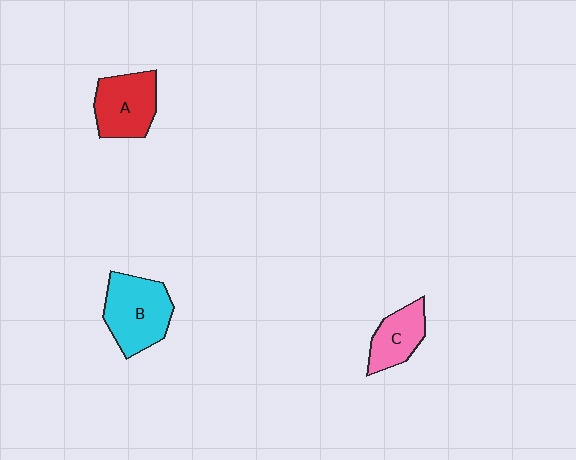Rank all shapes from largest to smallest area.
From largest to smallest: B (cyan), A (red), C (pink).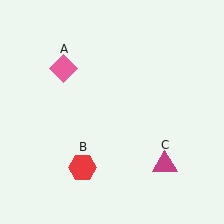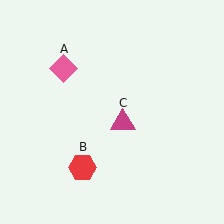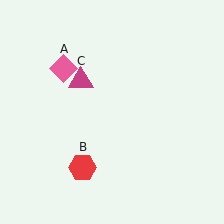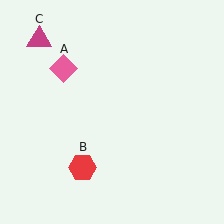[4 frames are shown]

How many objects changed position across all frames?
1 object changed position: magenta triangle (object C).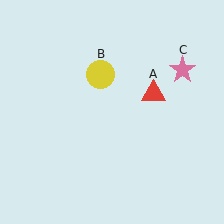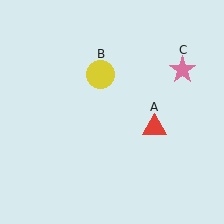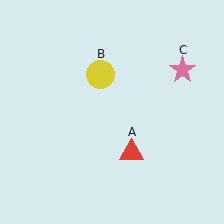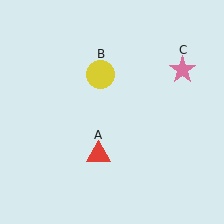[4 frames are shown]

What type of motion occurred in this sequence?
The red triangle (object A) rotated clockwise around the center of the scene.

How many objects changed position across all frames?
1 object changed position: red triangle (object A).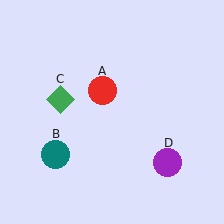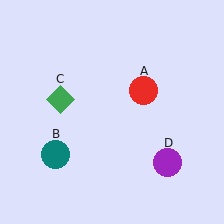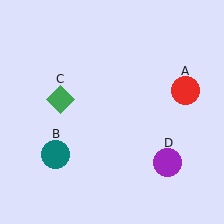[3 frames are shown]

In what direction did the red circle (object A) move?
The red circle (object A) moved right.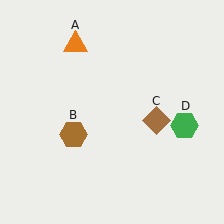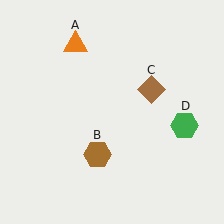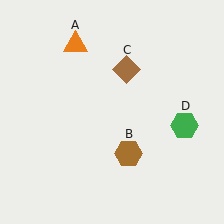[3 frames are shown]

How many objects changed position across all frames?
2 objects changed position: brown hexagon (object B), brown diamond (object C).